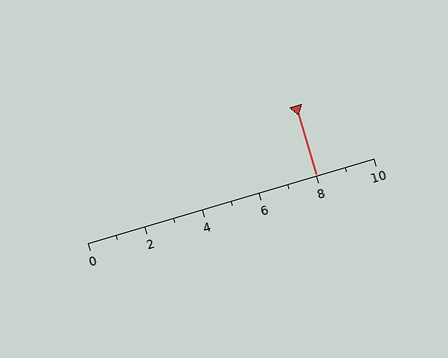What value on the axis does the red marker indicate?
The marker indicates approximately 8.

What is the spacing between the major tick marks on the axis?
The major ticks are spaced 2 apart.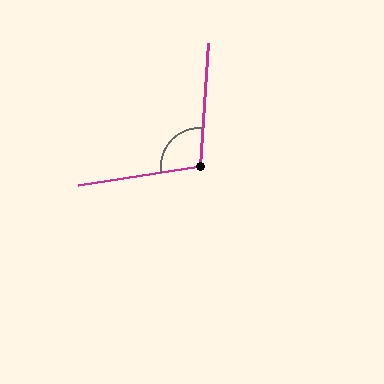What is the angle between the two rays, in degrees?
Approximately 103 degrees.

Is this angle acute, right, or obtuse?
It is obtuse.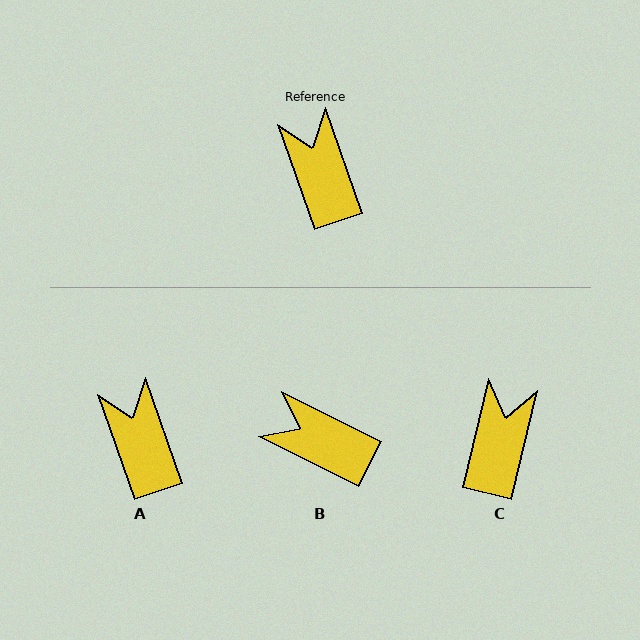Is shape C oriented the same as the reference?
No, it is off by about 33 degrees.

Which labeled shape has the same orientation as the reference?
A.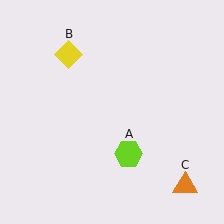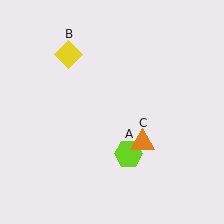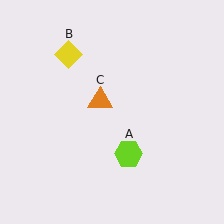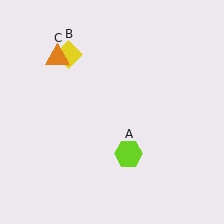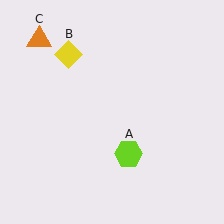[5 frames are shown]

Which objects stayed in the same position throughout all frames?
Lime hexagon (object A) and yellow diamond (object B) remained stationary.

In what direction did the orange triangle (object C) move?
The orange triangle (object C) moved up and to the left.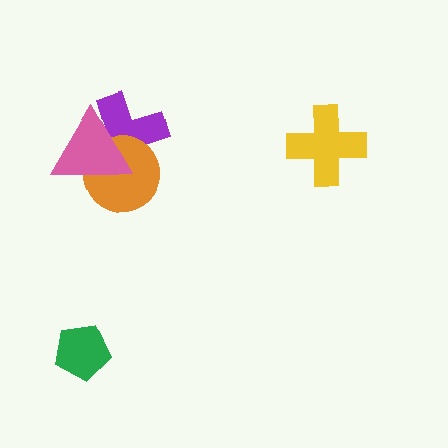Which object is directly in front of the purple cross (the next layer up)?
The orange circle is directly in front of the purple cross.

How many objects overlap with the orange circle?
2 objects overlap with the orange circle.